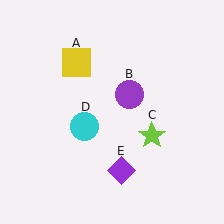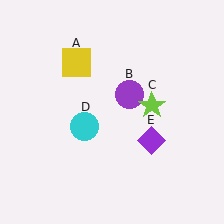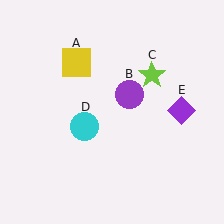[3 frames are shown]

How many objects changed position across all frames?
2 objects changed position: lime star (object C), purple diamond (object E).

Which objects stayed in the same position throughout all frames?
Yellow square (object A) and purple circle (object B) and cyan circle (object D) remained stationary.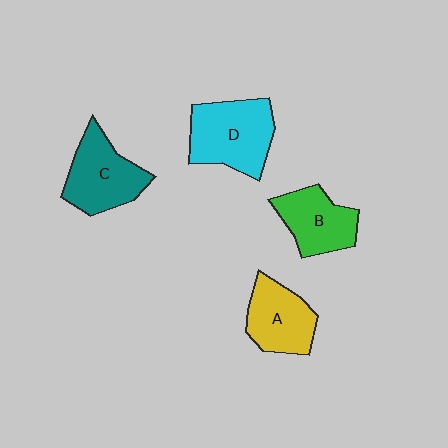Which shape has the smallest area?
Shape B (green).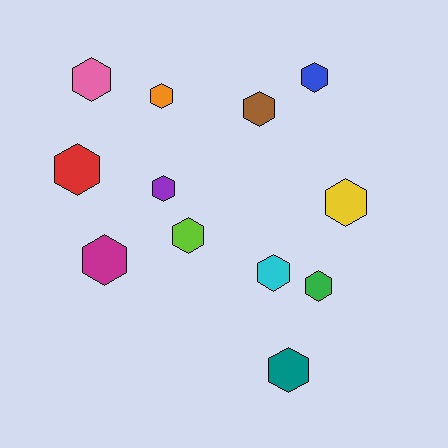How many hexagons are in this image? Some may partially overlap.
There are 12 hexagons.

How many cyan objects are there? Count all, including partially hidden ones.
There is 1 cyan object.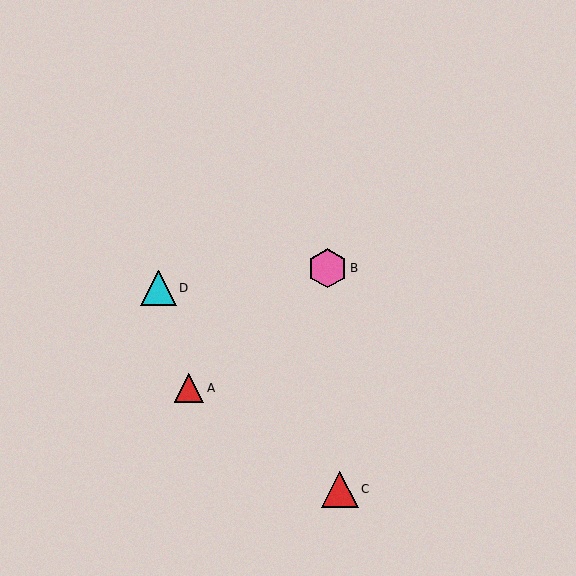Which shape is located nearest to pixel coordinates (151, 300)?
The cyan triangle (labeled D) at (159, 288) is nearest to that location.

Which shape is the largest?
The pink hexagon (labeled B) is the largest.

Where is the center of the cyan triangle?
The center of the cyan triangle is at (159, 288).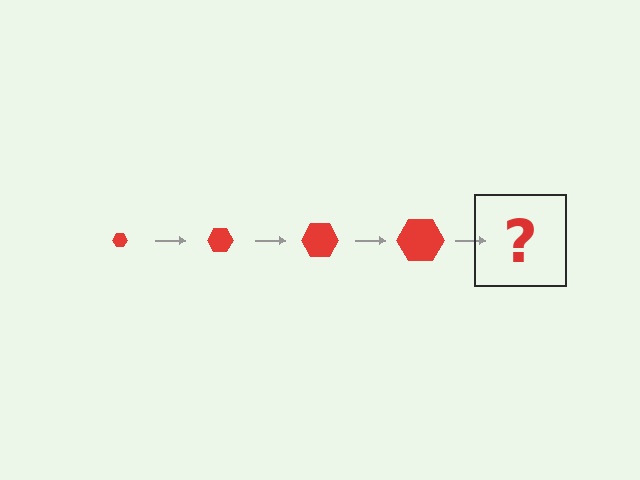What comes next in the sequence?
The next element should be a red hexagon, larger than the previous one.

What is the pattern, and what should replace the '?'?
The pattern is that the hexagon gets progressively larger each step. The '?' should be a red hexagon, larger than the previous one.